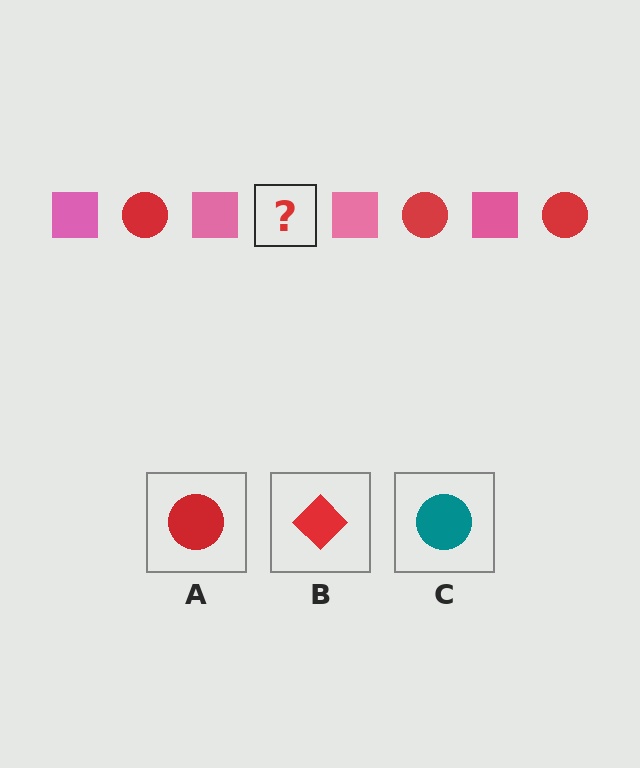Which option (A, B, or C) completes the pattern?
A.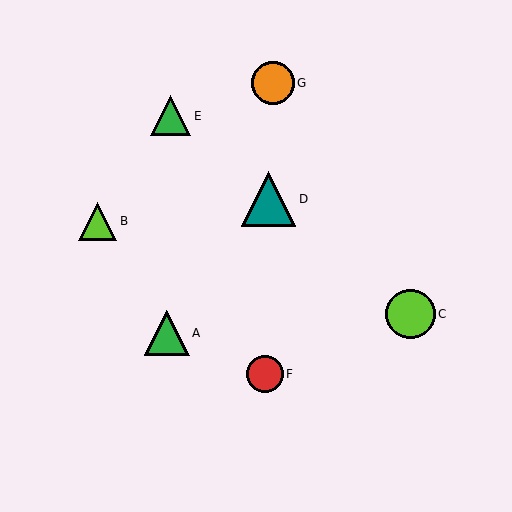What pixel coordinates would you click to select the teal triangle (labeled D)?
Click at (269, 199) to select the teal triangle D.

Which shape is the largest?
The teal triangle (labeled D) is the largest.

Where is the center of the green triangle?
The center of the green triangle is at (170, 116).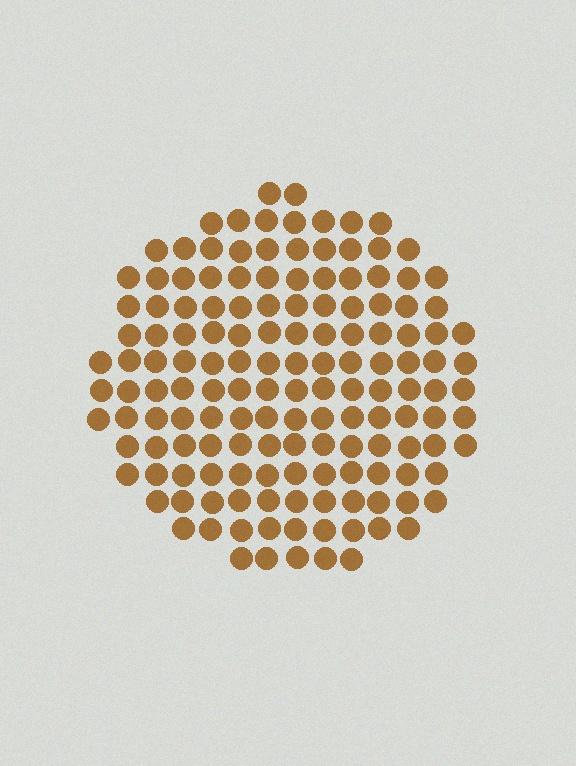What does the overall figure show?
The overall figure shows a circle.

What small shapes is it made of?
It is made of small circles.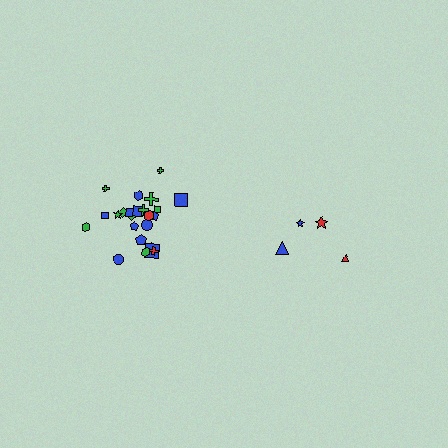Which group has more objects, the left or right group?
The left group.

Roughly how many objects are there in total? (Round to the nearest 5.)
Roughly 30 objects in total.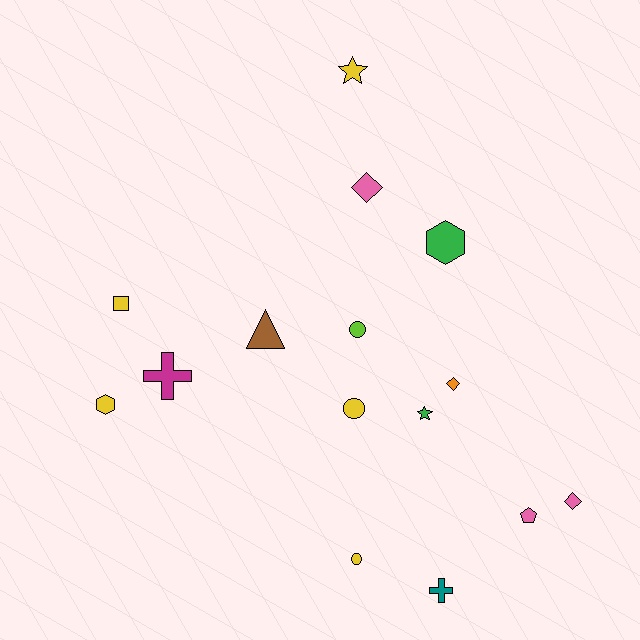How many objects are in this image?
There are 15 objects.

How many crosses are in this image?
There are 2 crosses.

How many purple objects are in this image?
There are no purple objects.